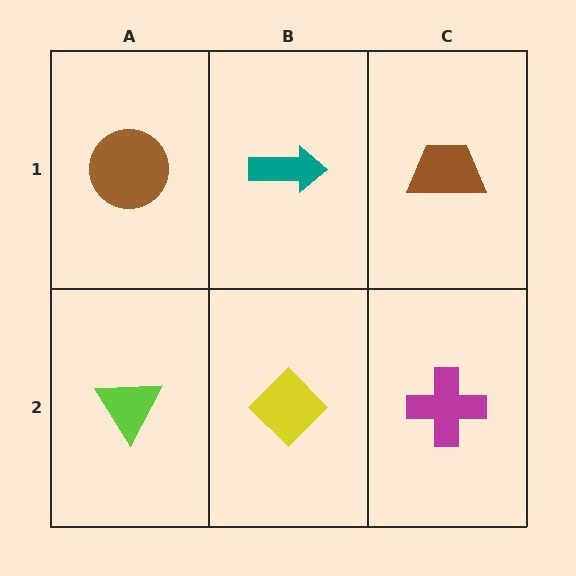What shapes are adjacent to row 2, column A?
A brown circle (row 1, column A), a yellow diamond (row 2, column B).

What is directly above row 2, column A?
A brown circle.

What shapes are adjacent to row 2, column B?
A teal arrow (row 1, column B), a lime triangle (row 2, column A), a magenta cross (row 2, column C).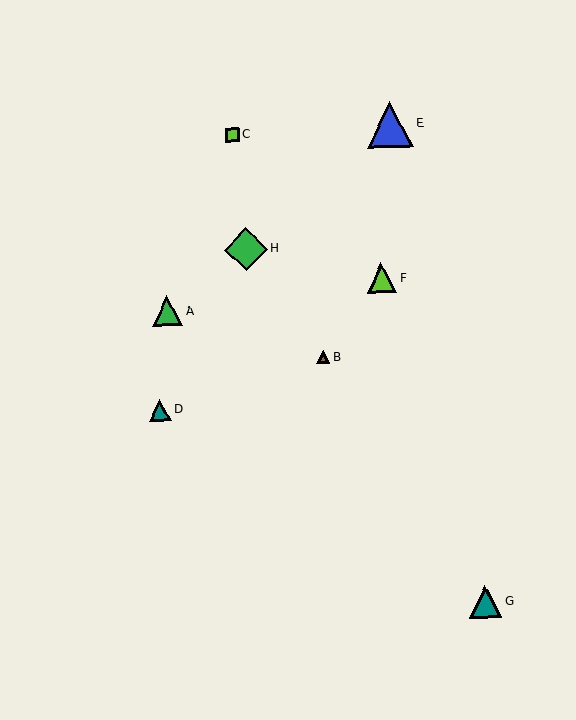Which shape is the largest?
The blue triangle (labeled E) is the largest.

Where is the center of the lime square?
The center of the lime square is at (232, 135).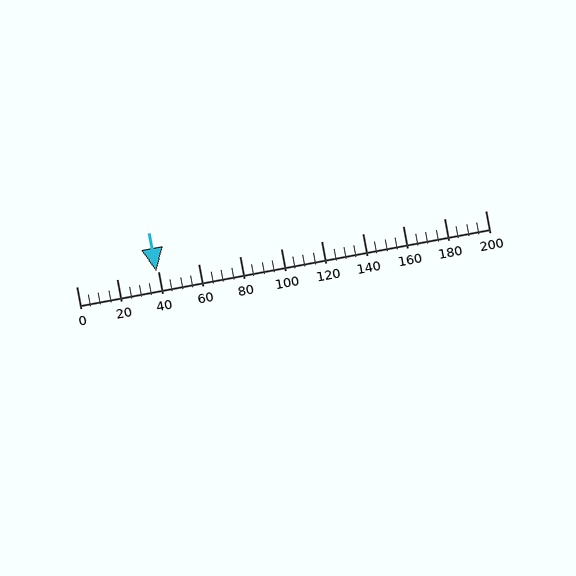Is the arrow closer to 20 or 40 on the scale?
The arrow is closer to 40.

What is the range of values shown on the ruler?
The ruler shows values from 0 to 200.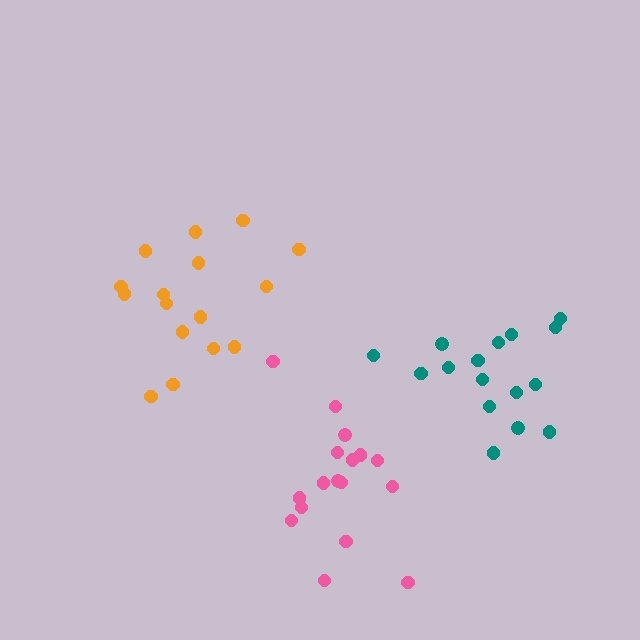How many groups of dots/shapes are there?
There are 3 groups.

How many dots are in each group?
Group 1: 16 dots, Group 2: 17 dots, Group 3: 16 dots (49 total).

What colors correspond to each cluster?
The clusters are colored: teal, pink, orange.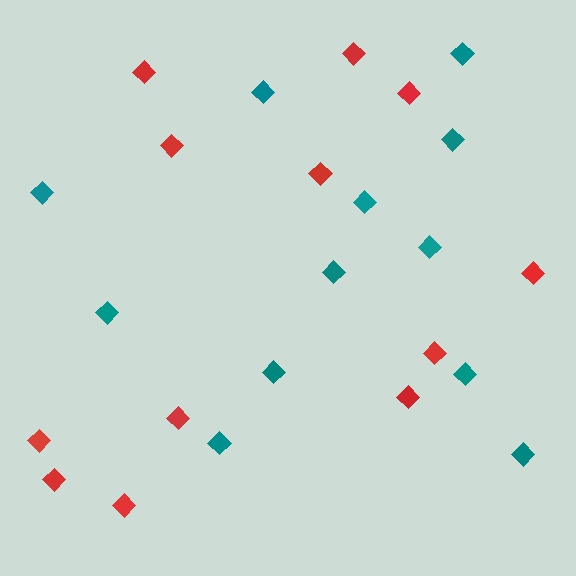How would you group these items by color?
There are 2 groups: one group of teal diamonds (12) and one group of red diamonds (12).